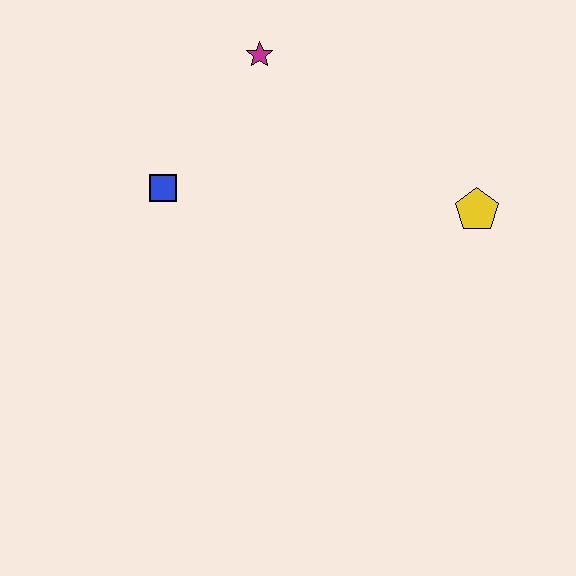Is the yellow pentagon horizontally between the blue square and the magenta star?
No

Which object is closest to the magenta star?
The blue square is closest to the magenta star.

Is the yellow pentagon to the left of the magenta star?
No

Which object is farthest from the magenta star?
The yellow pentagon is farthest from the magenta star.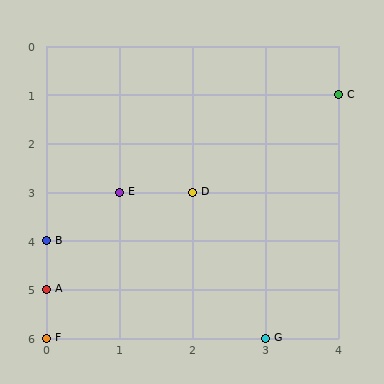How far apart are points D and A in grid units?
Points D and A are 2 columns and 2 rows apart (about 2.8 grid units diagonally).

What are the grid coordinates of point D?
Point D is at grid coordinates (2, 3).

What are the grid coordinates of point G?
Point G is at grid coordinates (3, 6).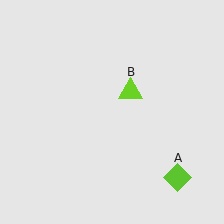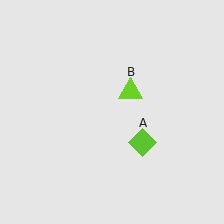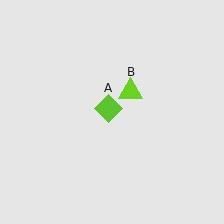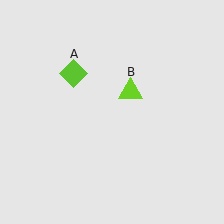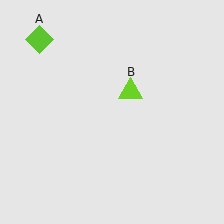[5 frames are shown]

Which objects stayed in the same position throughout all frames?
Lime triangle (object B) remained stationary.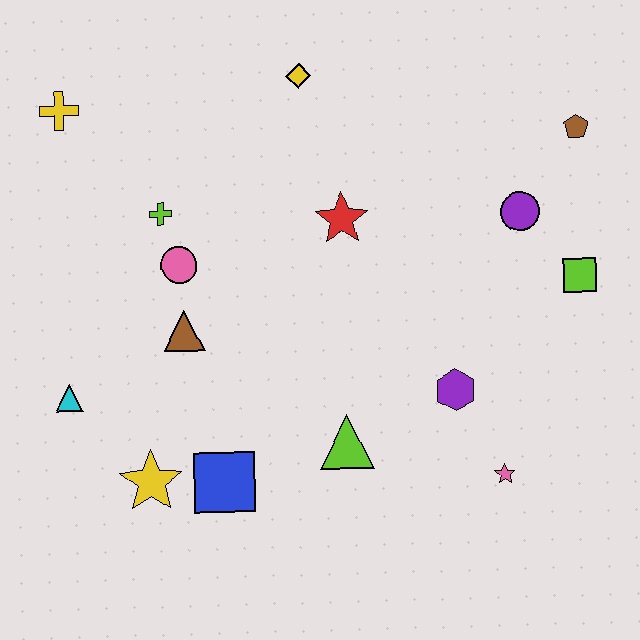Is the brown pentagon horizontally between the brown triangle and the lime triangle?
No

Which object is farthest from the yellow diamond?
The pink star is farthest from the yellow diamond.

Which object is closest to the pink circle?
The lime cross is closest to the pink circle.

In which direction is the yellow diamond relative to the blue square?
The yellow diamond is above the blue square.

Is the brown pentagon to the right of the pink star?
Yes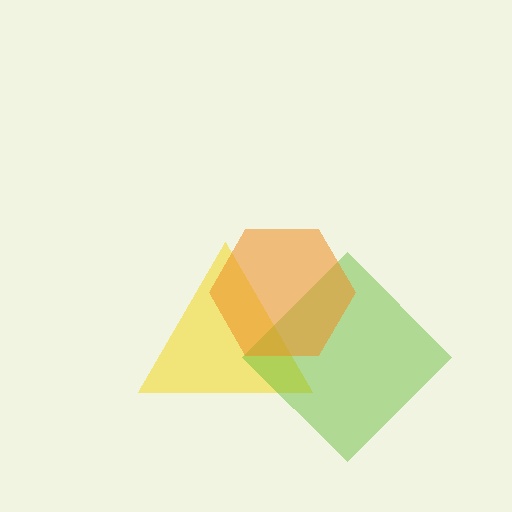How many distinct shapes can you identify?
There are 3 distinct shapes: a yellow triangle, a lime diamond, an orange hexagon.